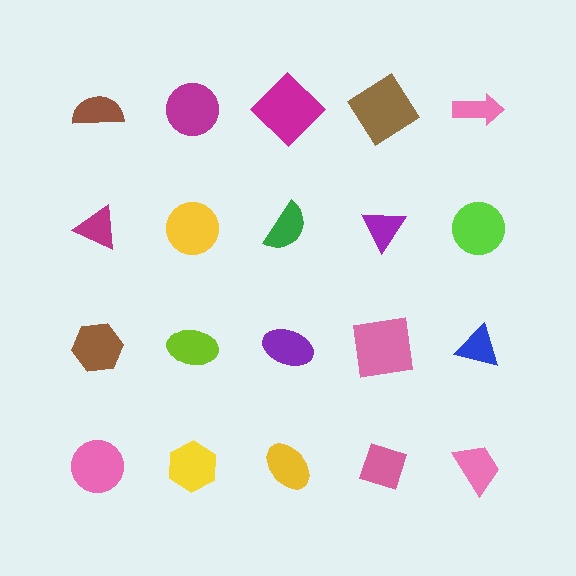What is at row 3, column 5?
A blue triangle.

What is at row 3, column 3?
A purple ellipse.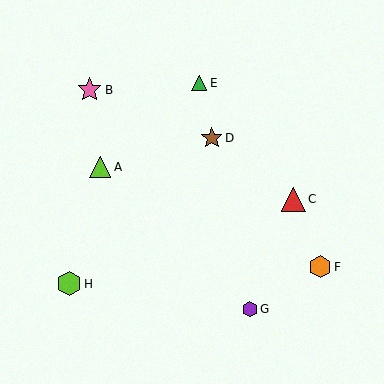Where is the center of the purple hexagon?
The center of the purple hexagon is at (250, 309).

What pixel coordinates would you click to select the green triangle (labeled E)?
Click at (199, 83) to select the green triangle E.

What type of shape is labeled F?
Shape F is an orange hexagon.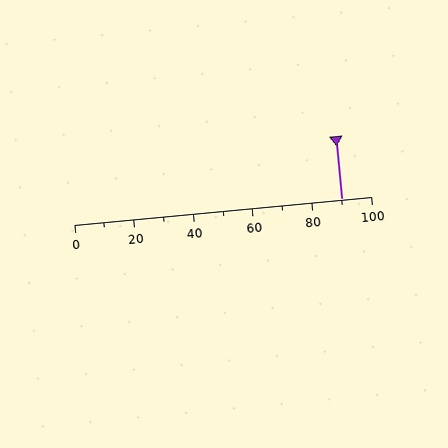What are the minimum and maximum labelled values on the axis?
The axis runs from 0 to 100.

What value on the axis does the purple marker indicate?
The marker indicates approximately 90.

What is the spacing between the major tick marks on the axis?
The major ticks are spaced 20 apart.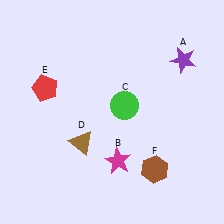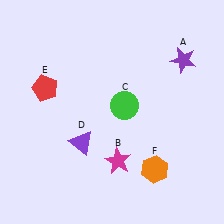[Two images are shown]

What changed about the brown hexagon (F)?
In Image 1, F is brown. In Image 2, it changed to orange.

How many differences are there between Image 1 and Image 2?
There are 2 differences between the two images.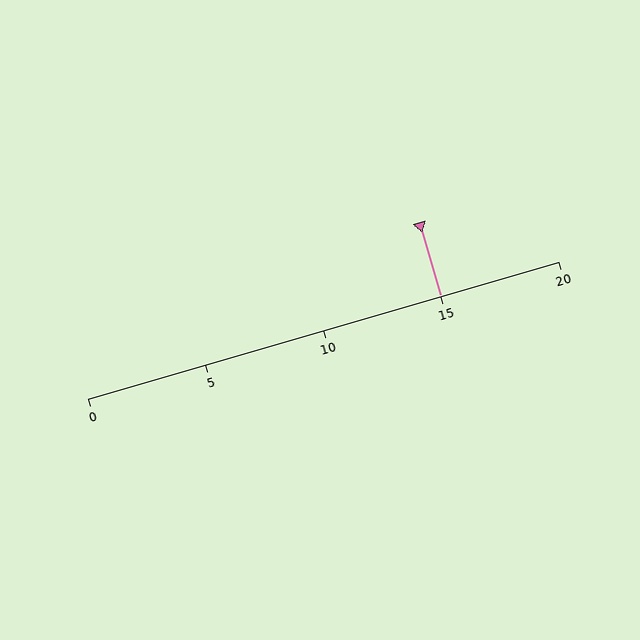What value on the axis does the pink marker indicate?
The marker indicates approximately 15.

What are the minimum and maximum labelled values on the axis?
The axis runs from 0 to 20.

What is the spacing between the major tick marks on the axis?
The major ticks are spaced 5 apart.